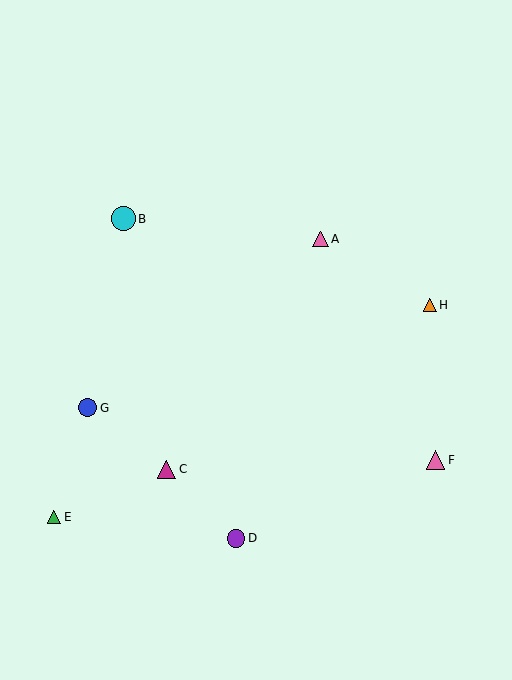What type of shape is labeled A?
Shape A is a pink triangle.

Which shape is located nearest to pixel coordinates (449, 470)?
The pink triangle (labeled F) at (436, 460) is nearest to that location.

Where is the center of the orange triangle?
The center of the orange triangle is at (430, 305).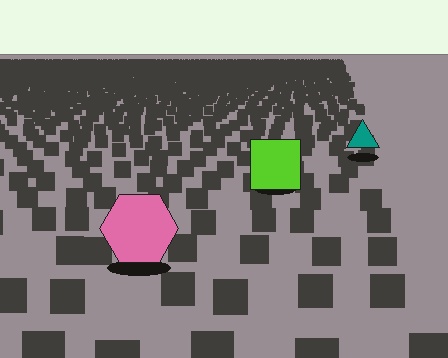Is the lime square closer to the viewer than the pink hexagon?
No. The pink hexagon is closer — you can tell from the texture gradient: the ground texture is coarser near it.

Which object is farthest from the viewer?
The teal triangle is farthest from the viewer. It appears smaller and the ground texture around it is denser.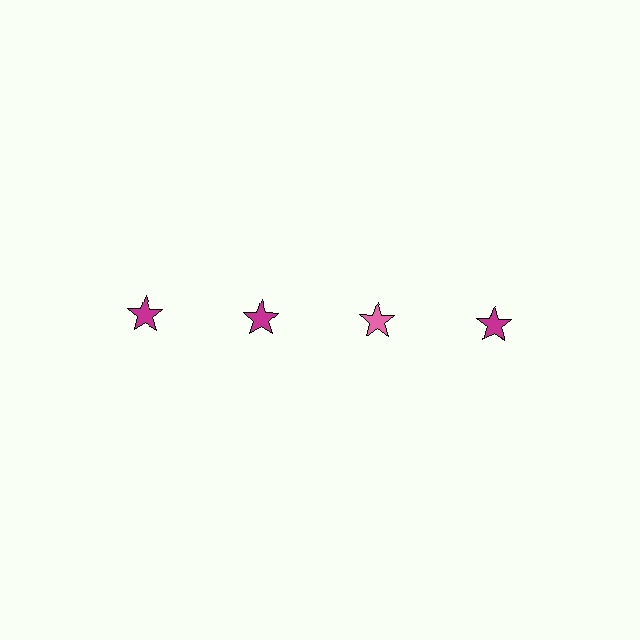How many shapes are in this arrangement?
There are 4 shapes arranged in a grid pattern.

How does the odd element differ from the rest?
It has a different color: pink instead of magenta.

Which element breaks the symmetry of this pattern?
The pink star in the top row, center column breaks the symmetry. All other shapes are magenta stars.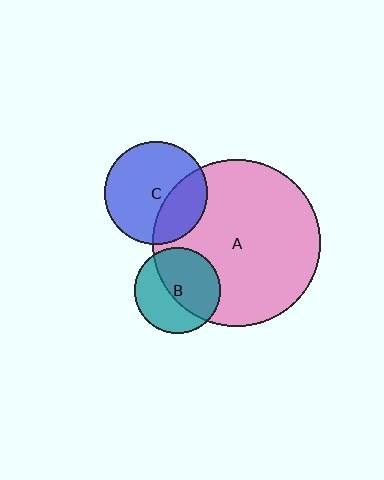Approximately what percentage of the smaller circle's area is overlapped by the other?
Approximately 30%.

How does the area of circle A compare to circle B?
Approximately 3.8 times.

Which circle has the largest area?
Circle A (pink).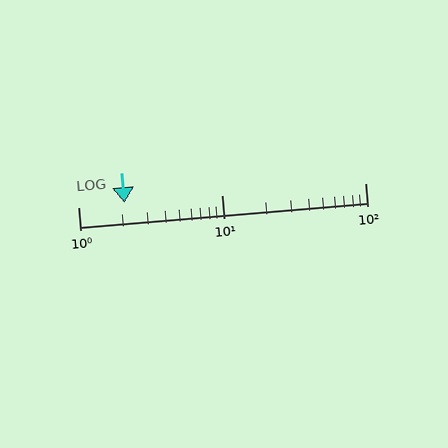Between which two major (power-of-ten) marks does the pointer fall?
The pointer is between 1 and 10.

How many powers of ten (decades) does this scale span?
The scale spans 2 decades, from 1 to 100.